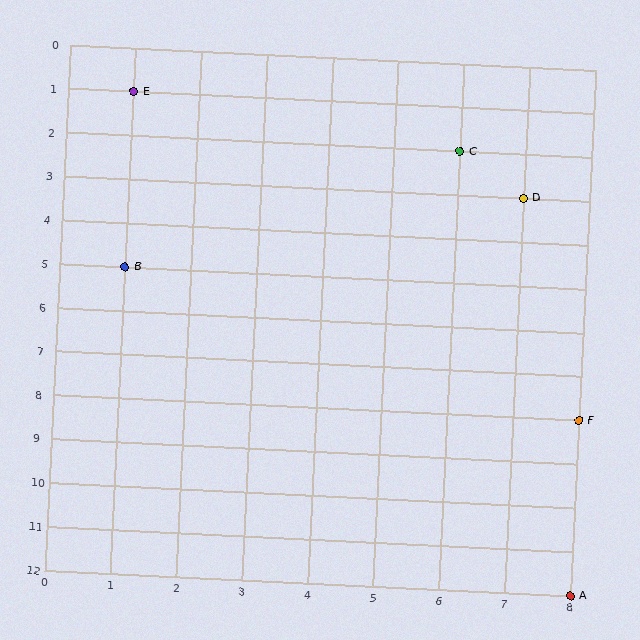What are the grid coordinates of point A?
Point A is at grid coordinates (8, 12).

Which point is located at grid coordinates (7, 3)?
Point D is at (7, 3).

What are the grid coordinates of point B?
Point B is at grid coordinates (1, 5).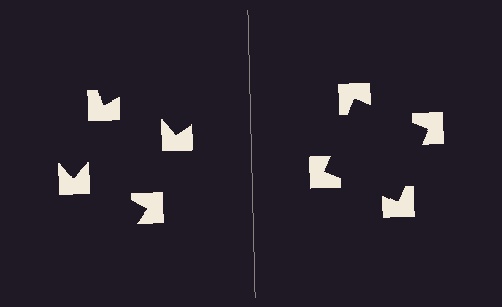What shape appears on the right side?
An illusory square.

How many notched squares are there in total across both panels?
8 — 4 on each side.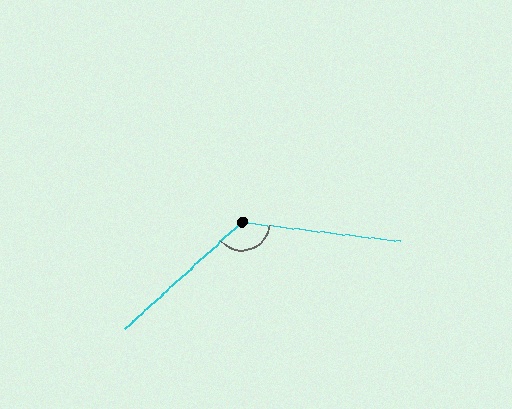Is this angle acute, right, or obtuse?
It is obtuse.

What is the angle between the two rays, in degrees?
Approximately 131 degrees.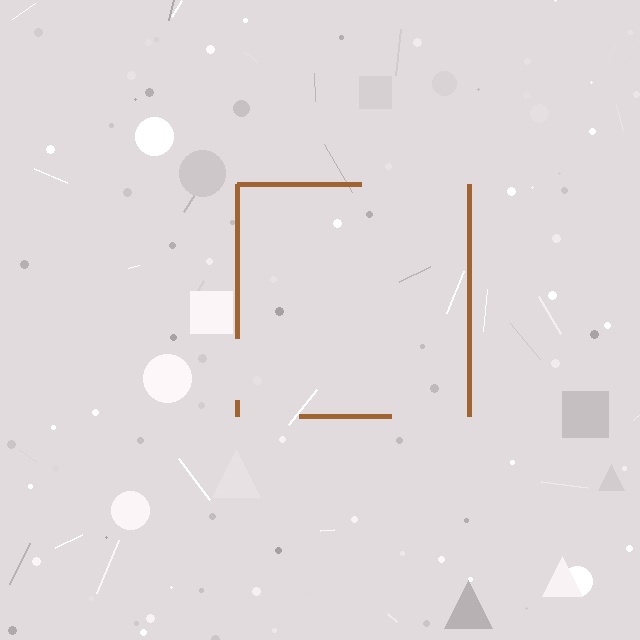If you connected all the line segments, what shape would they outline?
They would outline a square.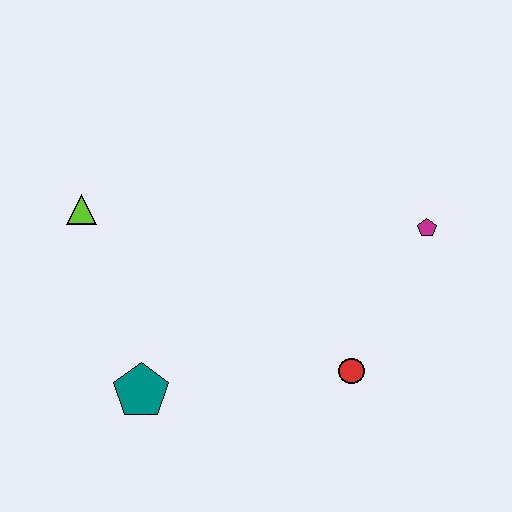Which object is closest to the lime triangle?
The teal pentagon is closest to the lime triangle.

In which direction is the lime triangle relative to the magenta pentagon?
The lime triangle is to the left of the magenta pentagon.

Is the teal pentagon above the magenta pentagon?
No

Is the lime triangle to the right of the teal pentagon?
No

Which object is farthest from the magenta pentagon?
The lime triangle is farthest from the magenta pentagon.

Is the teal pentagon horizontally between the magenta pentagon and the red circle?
No